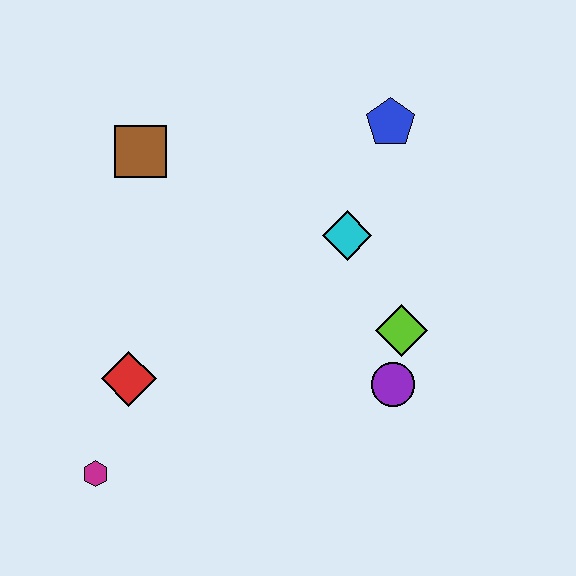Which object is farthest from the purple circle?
The brown square is farthest from the purple circle.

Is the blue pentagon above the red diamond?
Yes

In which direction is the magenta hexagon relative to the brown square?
The magenta hexagon is below the brown square.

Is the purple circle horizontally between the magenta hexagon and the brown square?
No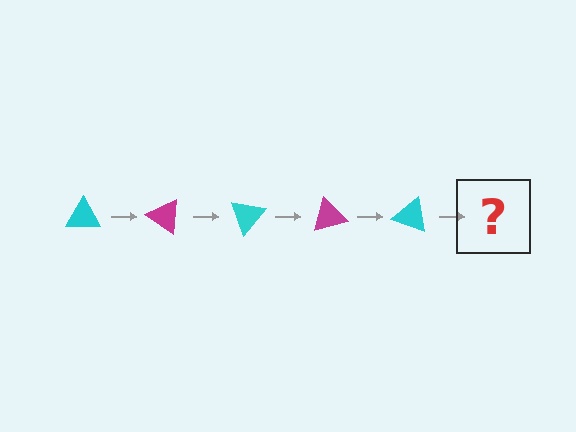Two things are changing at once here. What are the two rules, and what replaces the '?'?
The two rules are that it rotates 35 degrees each step and the color cycles through cyan and magenta. The '?' should be a magenta triangle, rotated 175 degrees from the start.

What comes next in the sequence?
The next element should be a magenta triangle, rotated 175 degrees from the start.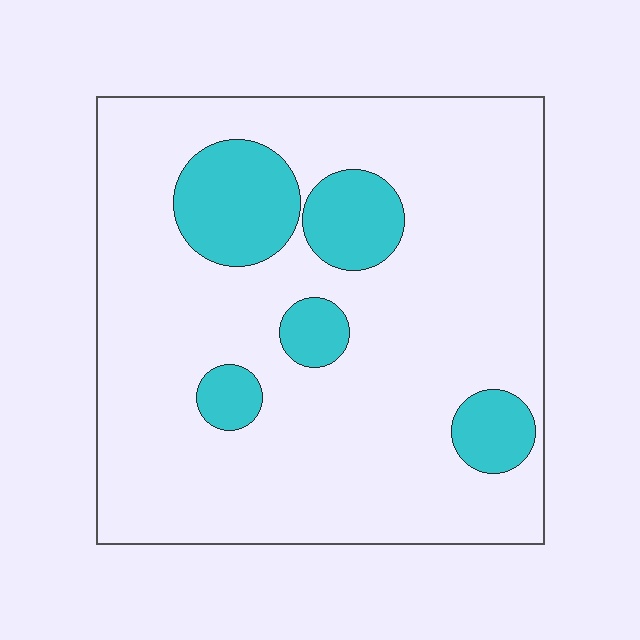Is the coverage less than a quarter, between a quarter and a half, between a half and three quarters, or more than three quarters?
Less than a quarter.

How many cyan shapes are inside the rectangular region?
5.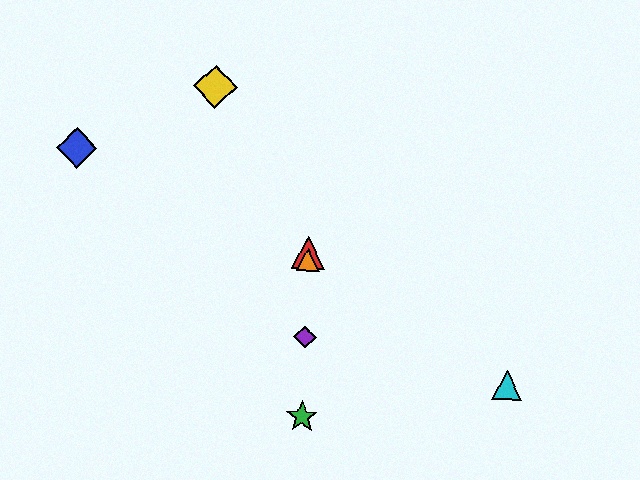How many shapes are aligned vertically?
4 shapes (the red triangle, the green star, the purple diamond, the orange triangle) are aligned vertically.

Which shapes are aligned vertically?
The red triangle, the green star, the purple diamond, the orange triangle are aligned vertically.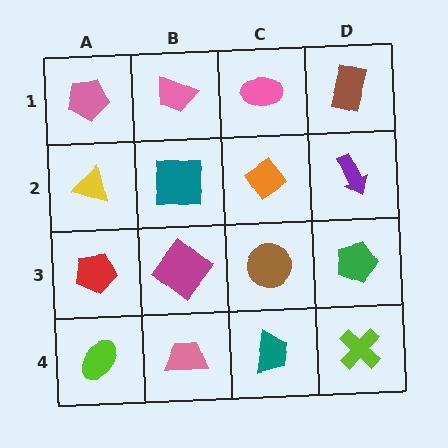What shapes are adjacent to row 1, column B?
A teal square (row 2, column B), a pink pentagon (row 1, column A), a pink ellipse (row 1, column C).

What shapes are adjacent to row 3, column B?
A teal square (row 2, column B), a pink trapezoid (row 4, column B), a red pentagon (row 3, column A), a brown circle (row 3, column C).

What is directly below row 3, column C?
A teal trapezoid.